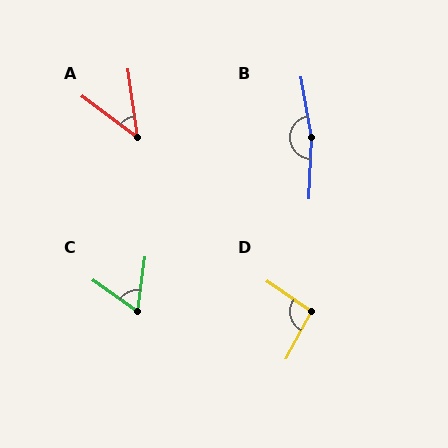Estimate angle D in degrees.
Approximately 96 degrees.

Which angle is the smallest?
A, at approximately 45 degrees.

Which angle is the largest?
B, at approximately 168 degrees.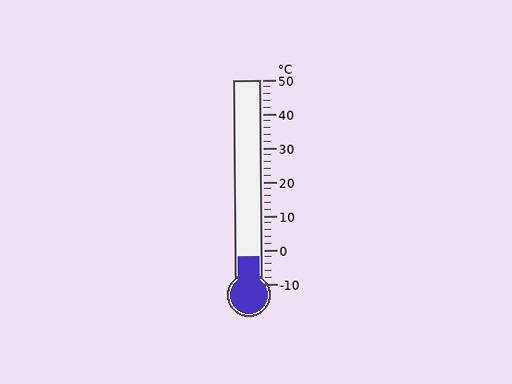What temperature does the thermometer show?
The thermometer shows approximately -2°C.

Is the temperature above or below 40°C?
The temperature is below 40°C.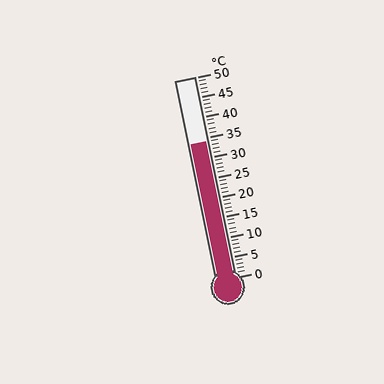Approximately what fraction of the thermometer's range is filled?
The thermometer is filled to approximately 70% of its range.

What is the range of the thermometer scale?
The thermometer scale ranges from 0°C to 50°C.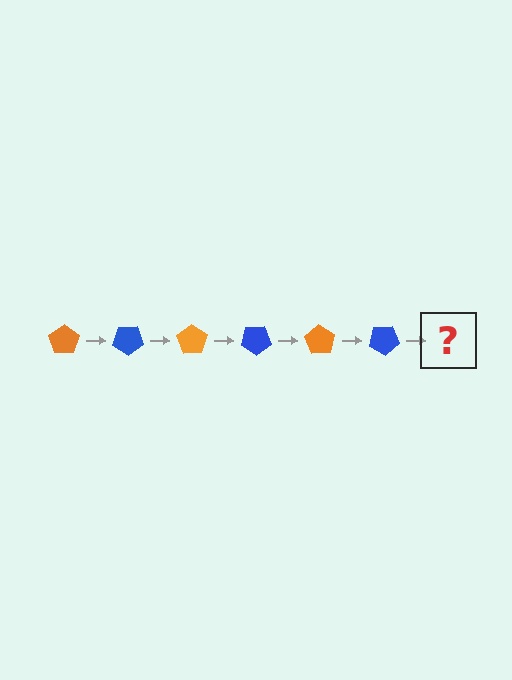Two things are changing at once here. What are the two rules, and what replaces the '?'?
The two rules are that it rotates 35 degrees each step and the color cycles through orange and blue. The '?' should be an orange pentagon, rotated 210 degrees from the start.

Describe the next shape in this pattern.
It should be an orange pentagon, rotated 210 degrees from the start.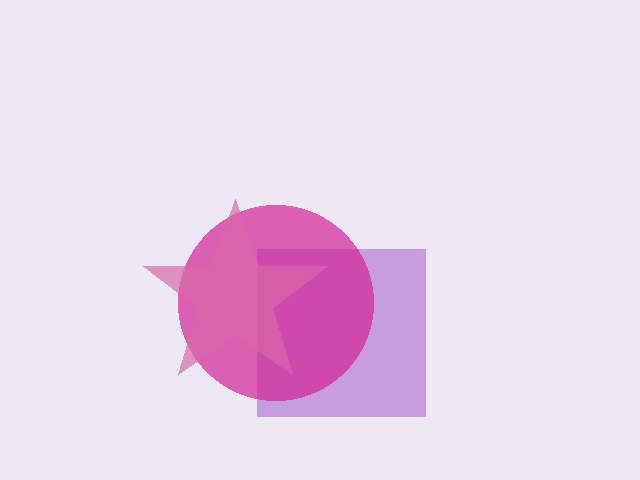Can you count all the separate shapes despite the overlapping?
Yes, there are 3 separate shapes.